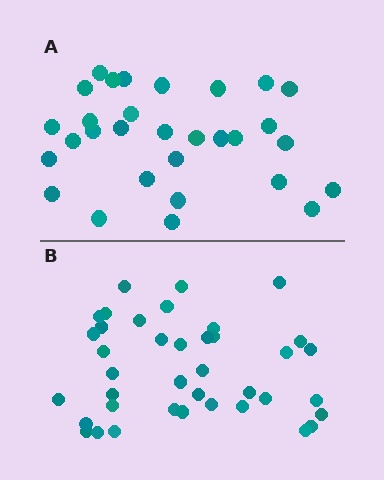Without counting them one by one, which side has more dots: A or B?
Region B (the bottom region) has more dots.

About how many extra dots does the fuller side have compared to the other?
Region B has roughly 8 or so more dots than region A.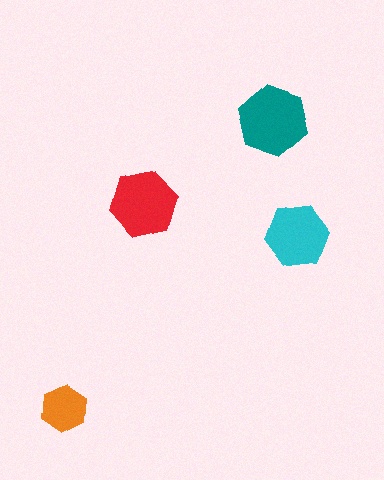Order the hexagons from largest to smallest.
the teal one, the red one, the cyan one, the orange one.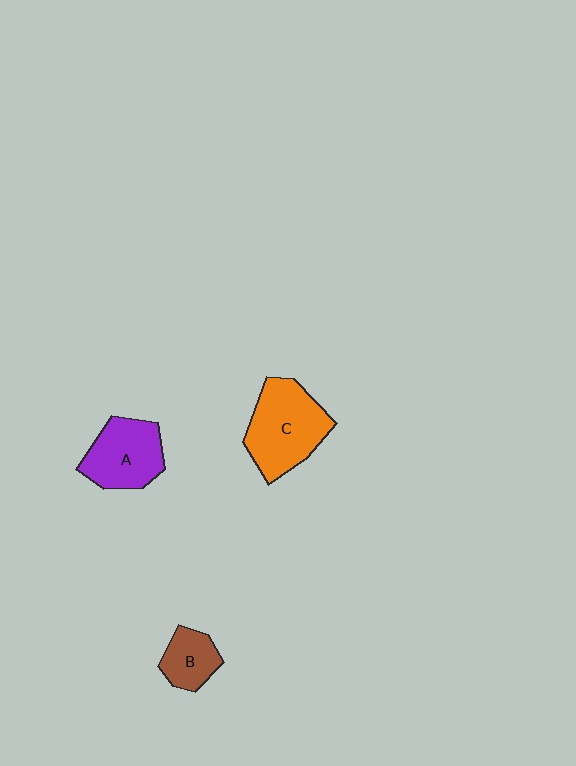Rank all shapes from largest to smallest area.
From largest to smallest: C (orange), A (purple), B (brown).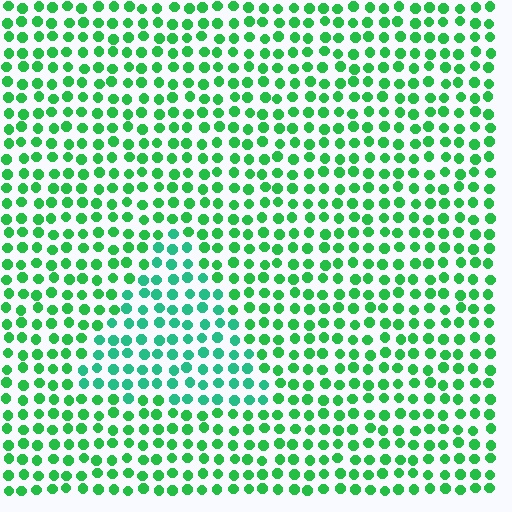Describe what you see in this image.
The image is filled with small green elements in a uniform arrangement. A triangle-shaped region is visible where the elements are tinted to a slightly different hue, forming a subtle color boundary.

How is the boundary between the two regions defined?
The boundary is defined purely by a slight shift in hue (about 26 degrees). Spacing, size, and orientation are identical on both sides.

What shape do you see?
I see a triangle.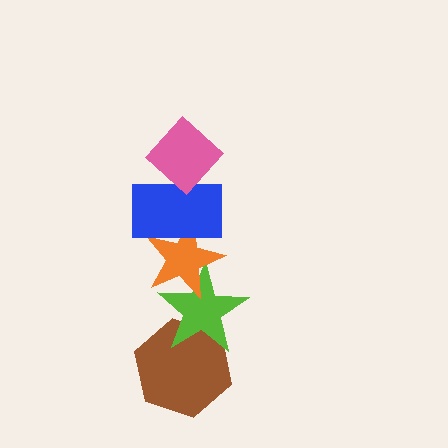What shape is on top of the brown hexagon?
The lime star is on top of the brown hexagon.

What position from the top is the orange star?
The orange star is 3rd from the top.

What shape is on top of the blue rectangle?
The pink diamond is on top of the blue rectangle.